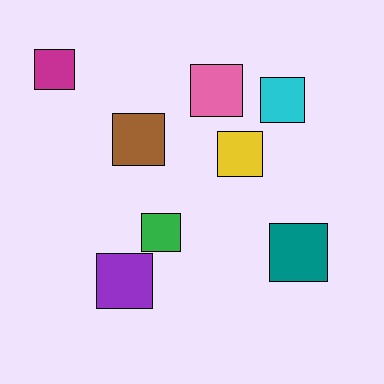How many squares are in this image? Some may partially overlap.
There are 8 squares.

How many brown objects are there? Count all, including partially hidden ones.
There is 1 brown object.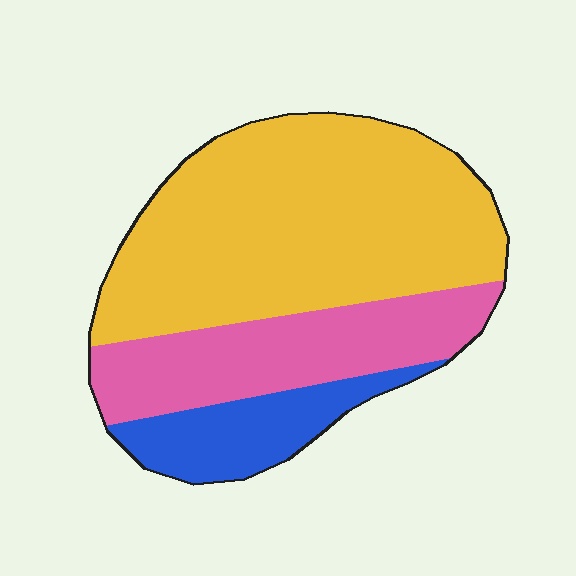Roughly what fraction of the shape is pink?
Pink covers 26% of the shape.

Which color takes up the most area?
Yellow, at roughly 60%.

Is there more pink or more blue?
Pink.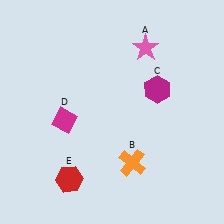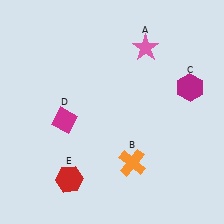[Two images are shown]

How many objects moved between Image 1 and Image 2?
1 object moved between the two images.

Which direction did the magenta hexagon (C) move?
The magenta hexagon (C) moved right.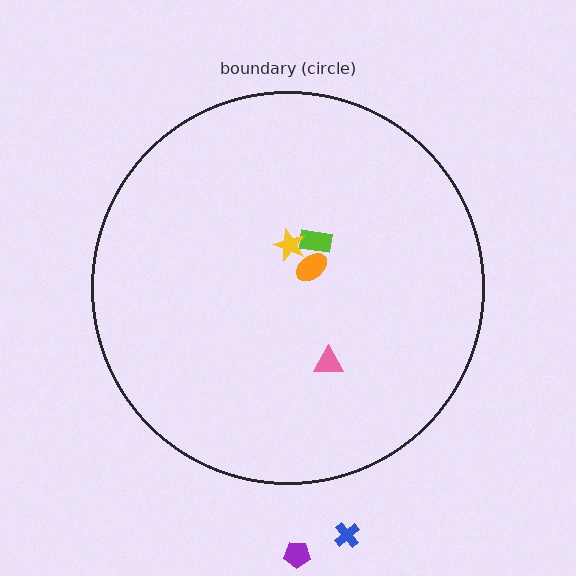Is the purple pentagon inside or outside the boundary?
Outside.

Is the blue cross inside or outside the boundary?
Outside.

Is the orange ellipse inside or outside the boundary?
Inside.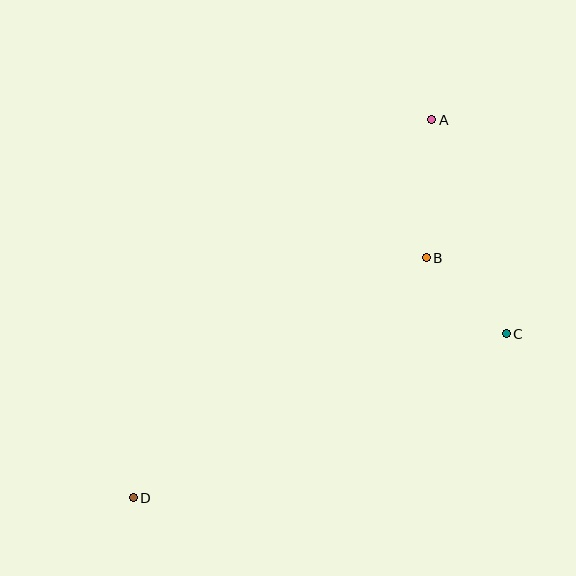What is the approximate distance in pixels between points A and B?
The distance between A and B is approximately 138 pixels.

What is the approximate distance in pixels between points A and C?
The distance between A and C is approximately 226 pixels.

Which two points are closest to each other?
Points B and C are closest to each other.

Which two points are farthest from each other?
Points A and D are farthest from each other.